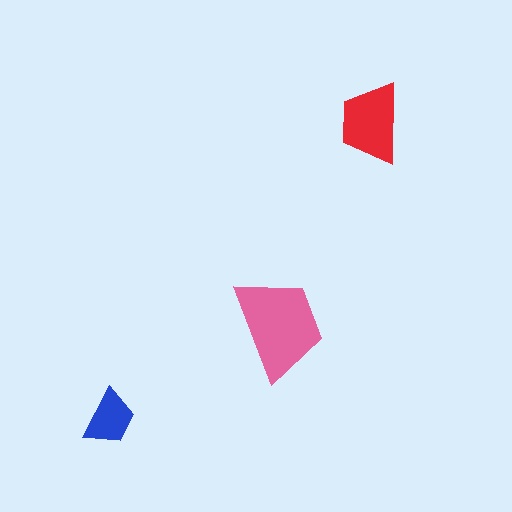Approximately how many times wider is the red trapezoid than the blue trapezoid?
About 1.5 times wider.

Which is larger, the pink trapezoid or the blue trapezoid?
The pink one.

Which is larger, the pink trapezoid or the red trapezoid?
The pink one.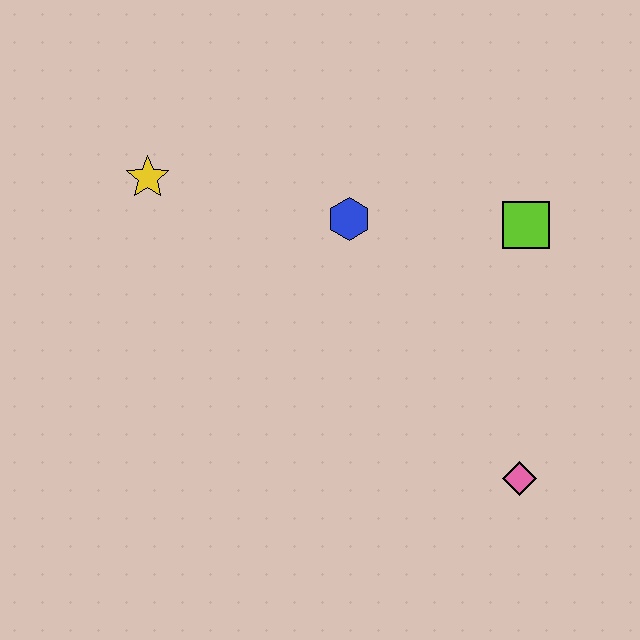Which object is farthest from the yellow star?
The pink diamond is farthest from the yellow star.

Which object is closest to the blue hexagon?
The lime square is closest to the blue hexagon.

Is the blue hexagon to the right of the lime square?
No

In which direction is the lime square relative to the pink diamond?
The lime square is above the pink diamond.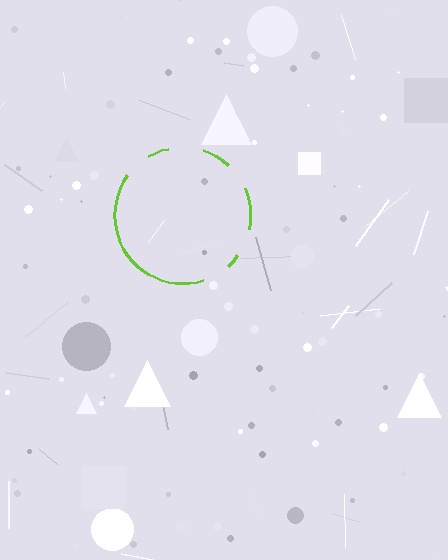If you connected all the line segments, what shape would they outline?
They would outline a circle.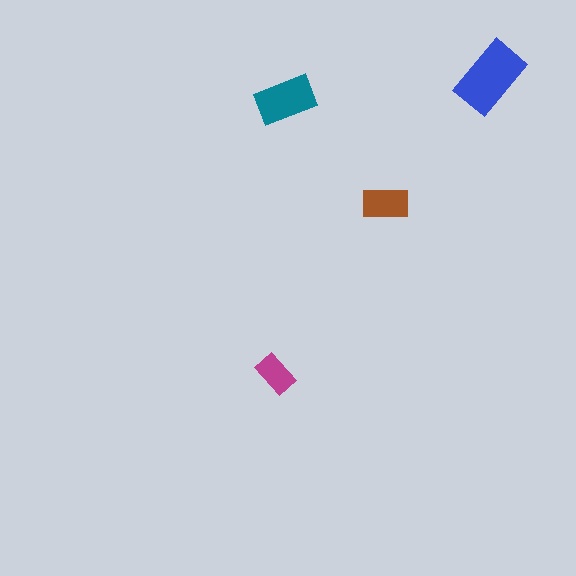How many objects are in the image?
There are 4 objects in the image.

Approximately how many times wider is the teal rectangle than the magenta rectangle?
About 1.5 times wider.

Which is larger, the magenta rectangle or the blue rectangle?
The blue one.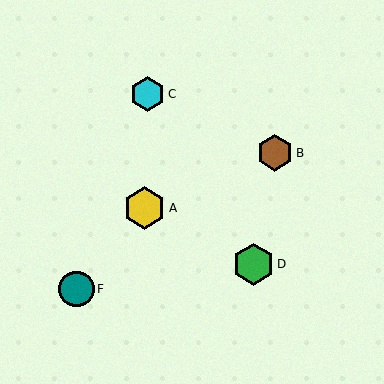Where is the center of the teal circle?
The center of the teal circle is at (76, 289).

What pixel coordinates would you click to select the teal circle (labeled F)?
Click at (76, 289) to select the teal circle F.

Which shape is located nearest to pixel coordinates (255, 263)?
The green hexagon (labeled D) at (253, 264) is nearest to that location.